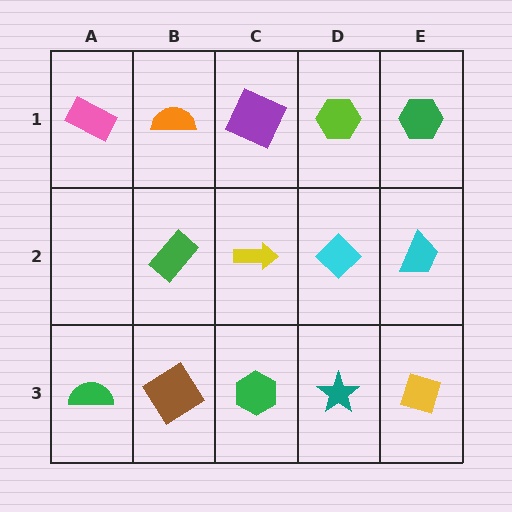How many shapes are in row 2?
4 shapes.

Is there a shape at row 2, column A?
No, that cell is empty.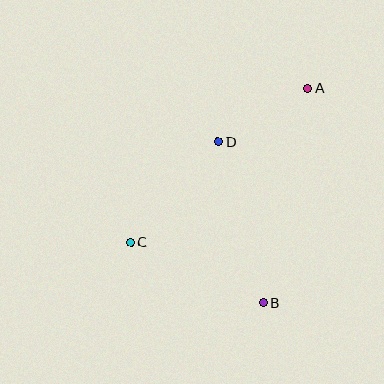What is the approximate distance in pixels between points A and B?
The distance between A and B is approximately 219 pixels.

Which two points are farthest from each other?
Points A and C are farthest from each other.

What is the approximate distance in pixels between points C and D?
The distance between C and D is approximately 134 pixels.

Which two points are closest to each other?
Points A and D are closest to each other.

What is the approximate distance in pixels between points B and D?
The distance between B and D is approximately 167 pixels.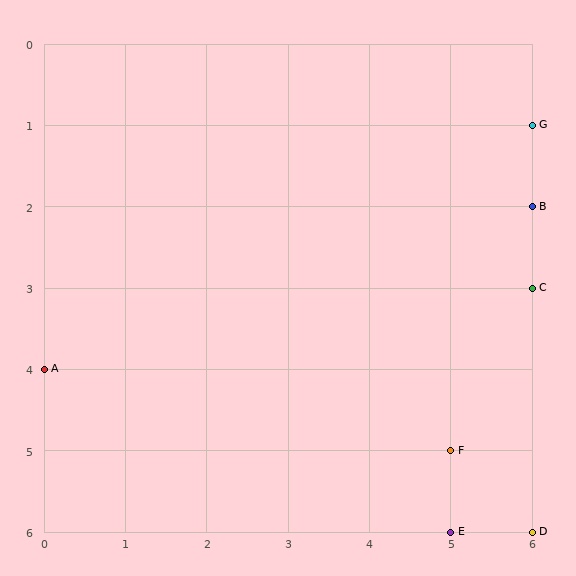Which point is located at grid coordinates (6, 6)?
Point D is at (6, 6).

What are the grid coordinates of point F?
Point F is at grid coordinates (5, 5).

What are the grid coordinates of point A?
Point A is at grid coordinates (0, 4).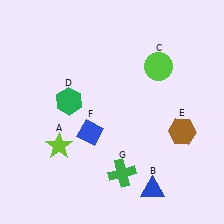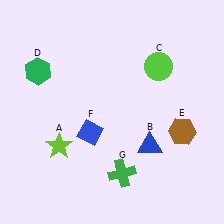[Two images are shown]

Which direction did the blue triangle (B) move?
The blue triangle (B) moved up.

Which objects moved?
The objects that moved are: the blue triangle (B), the green hexagon (D).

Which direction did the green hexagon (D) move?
The green hexagon (D) moved left.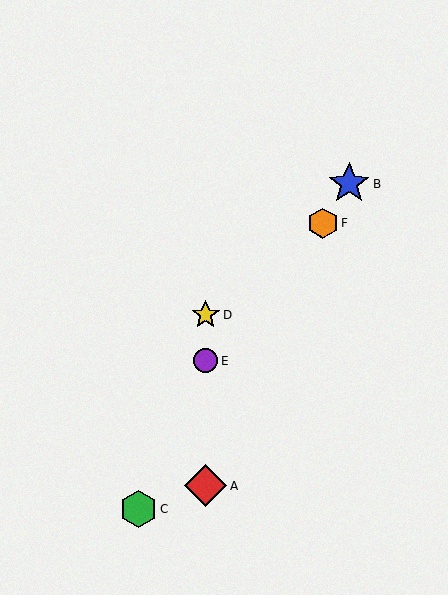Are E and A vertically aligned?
Yes, both are at x≈206.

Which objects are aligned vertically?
Objects A, D, E are aligned vertically.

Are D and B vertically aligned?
No, D is at x≈206 and B is at x≈349.